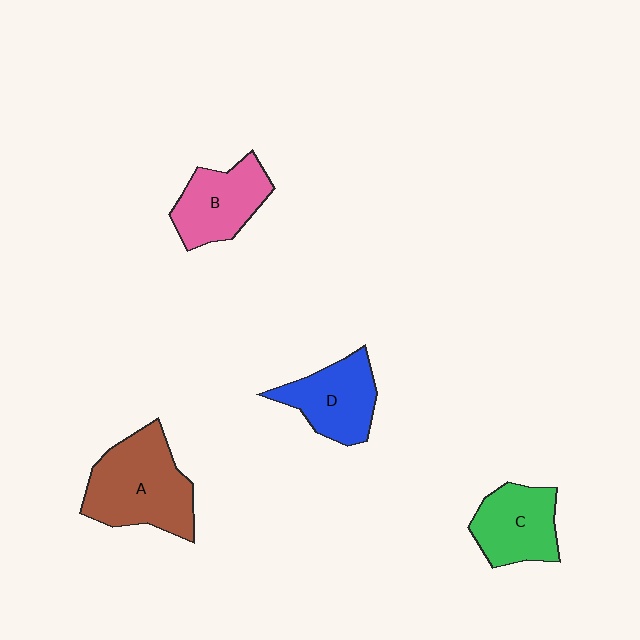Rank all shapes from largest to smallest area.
From largest to smallest: A (brown), D (blue), B (pink), C (green).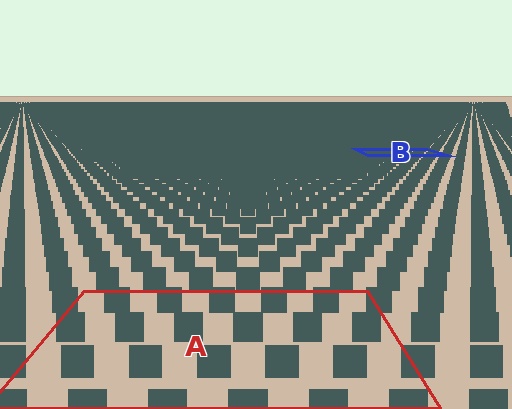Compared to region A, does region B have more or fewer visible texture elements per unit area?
Region B has more texture elements per unit area — they are packed more densely because it is farther away.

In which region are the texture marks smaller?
The texture marks are smaller in region B, because it is farther away.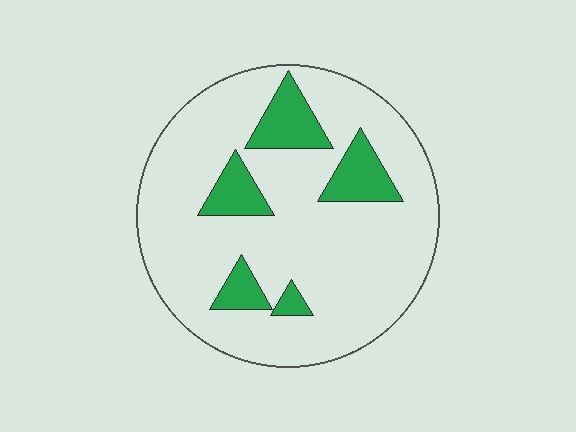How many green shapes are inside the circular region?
5.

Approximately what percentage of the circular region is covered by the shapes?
Approximately 15%.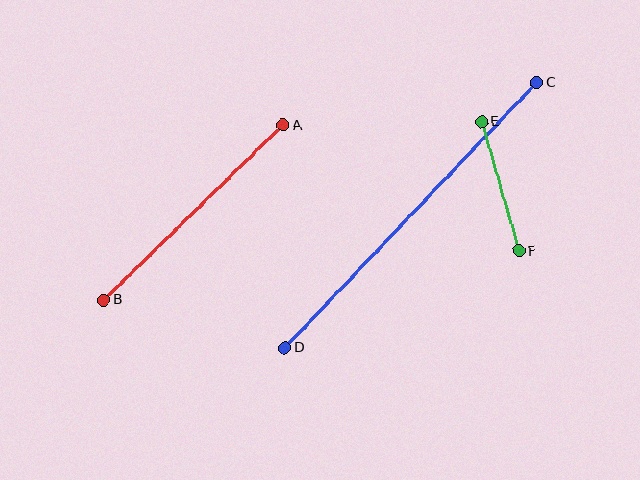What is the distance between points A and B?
The distance is approximately 250 pixels.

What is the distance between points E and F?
The distance is approximately 134 pixels.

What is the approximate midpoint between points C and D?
The midpoint is at approximately (411, 215) pixels.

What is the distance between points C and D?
The distance is approximately 366 pixels.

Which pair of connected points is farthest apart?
Points C and D are farthest apart.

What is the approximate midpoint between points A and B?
The midpoint is at approximately (194, 213) pixels.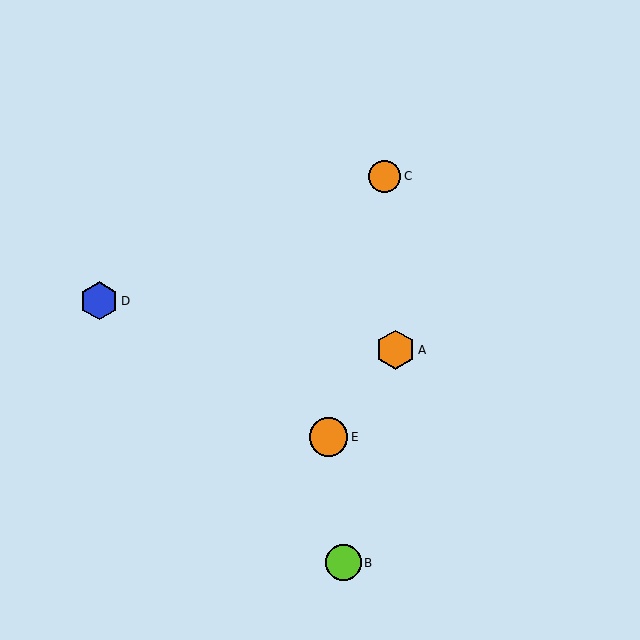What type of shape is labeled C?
Shape C is an orange circle.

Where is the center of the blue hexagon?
The center of the blue hexagon is at (99, 301).